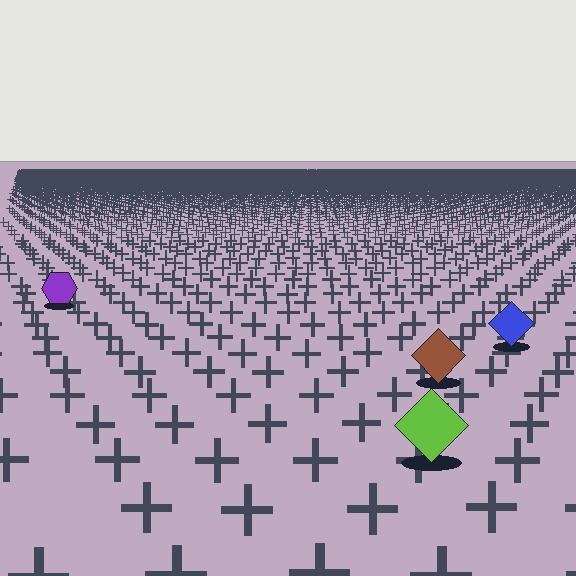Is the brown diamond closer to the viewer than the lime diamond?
No. The lime diamond is closer — you can tell from the texture gradient: the ground texture is coarser near it.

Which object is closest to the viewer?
The lime diamond is closest. The texture marks near it are larger and more spread out.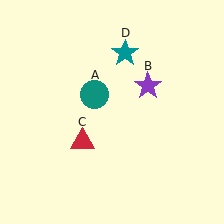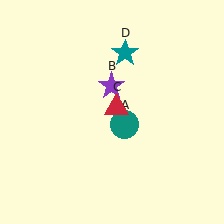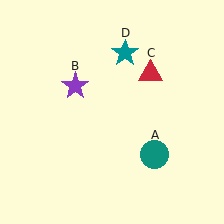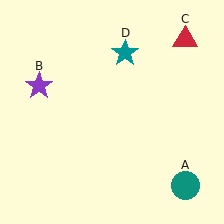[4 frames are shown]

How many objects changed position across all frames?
3 objects changed position: teal circle (object A), purple star (object B), red triangle (object C).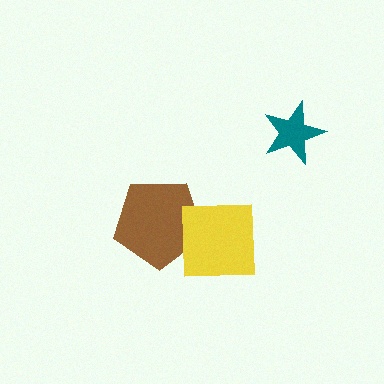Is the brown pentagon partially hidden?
Yes, it is partially covered by another shape.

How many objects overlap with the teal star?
0 objects overlap with the teal star.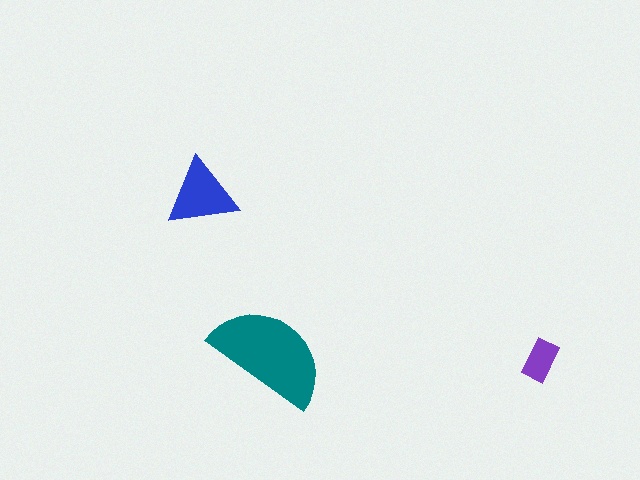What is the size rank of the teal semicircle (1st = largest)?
1st.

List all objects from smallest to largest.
The purple rectangle, the blue triangle, the teal semicircle.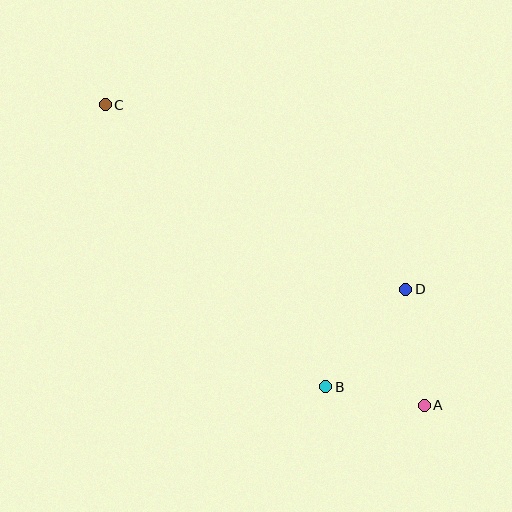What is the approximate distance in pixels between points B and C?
The distance between B and C is approximately 358 pixels.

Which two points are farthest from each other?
Points A and C are farthest from each other.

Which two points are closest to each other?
Points A and B are closest to each other.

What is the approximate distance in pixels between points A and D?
The distance between A and D is approximately 118 pixels.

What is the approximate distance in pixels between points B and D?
The distance between B and D is approximately 126 pixels.